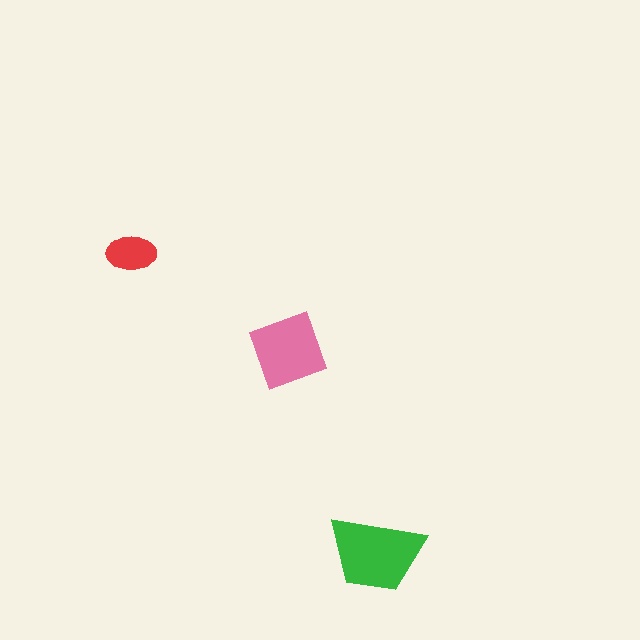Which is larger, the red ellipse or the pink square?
The pink square.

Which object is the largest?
The green trapezoid.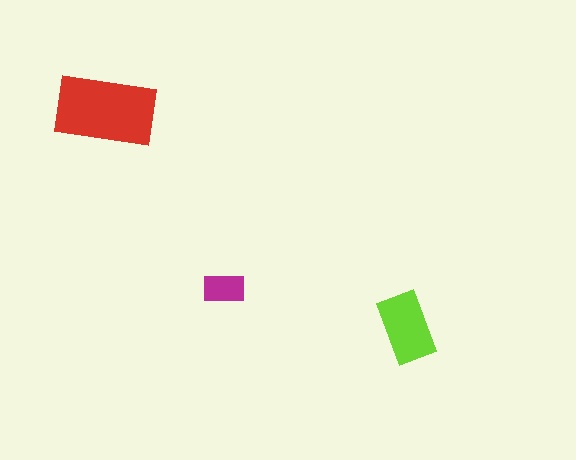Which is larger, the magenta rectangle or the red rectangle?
The red one.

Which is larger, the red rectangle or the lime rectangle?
The red one.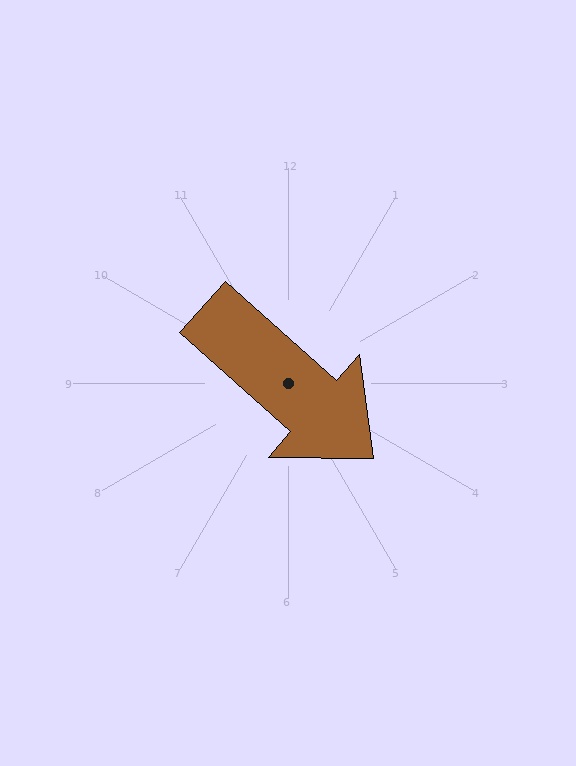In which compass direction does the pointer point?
Southeast.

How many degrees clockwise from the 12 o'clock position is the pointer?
Approximately 132 degrees.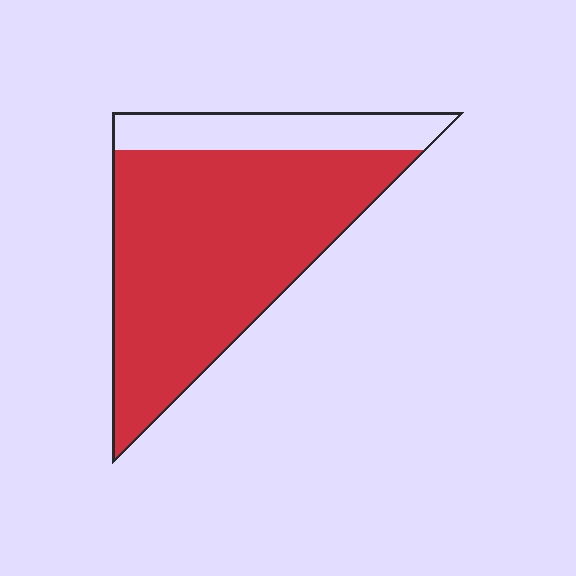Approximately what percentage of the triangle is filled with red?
Approximately 80%.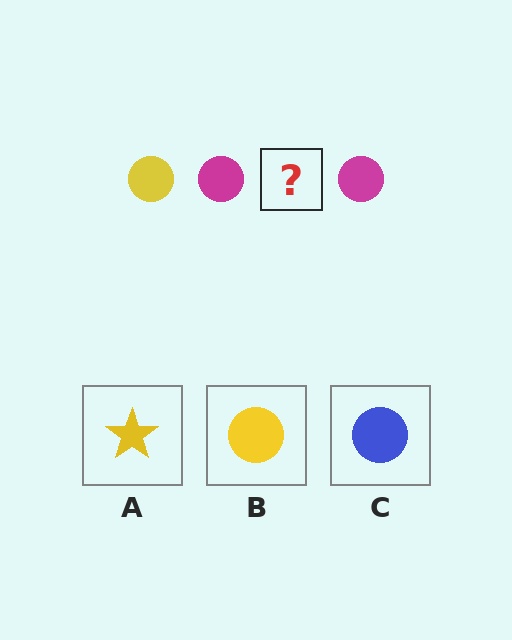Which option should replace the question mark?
Option B.